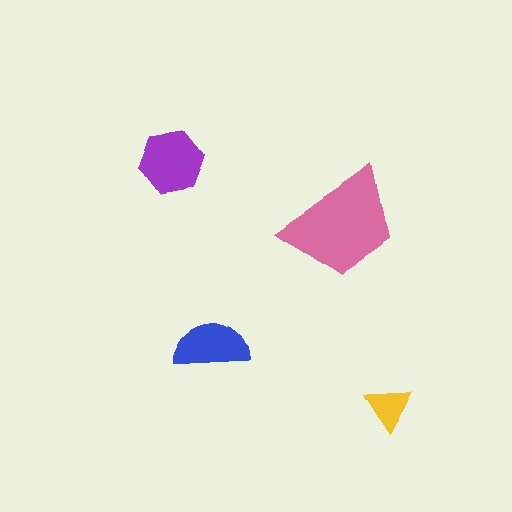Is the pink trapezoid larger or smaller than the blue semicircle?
Larger.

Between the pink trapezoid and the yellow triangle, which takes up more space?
The pink trapezoid.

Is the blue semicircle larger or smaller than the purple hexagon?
Smaller.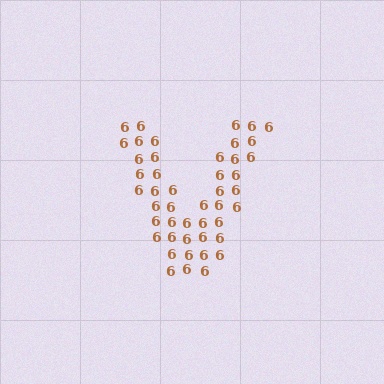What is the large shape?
The large shape is the letter V.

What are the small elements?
The small elements are digit 6's.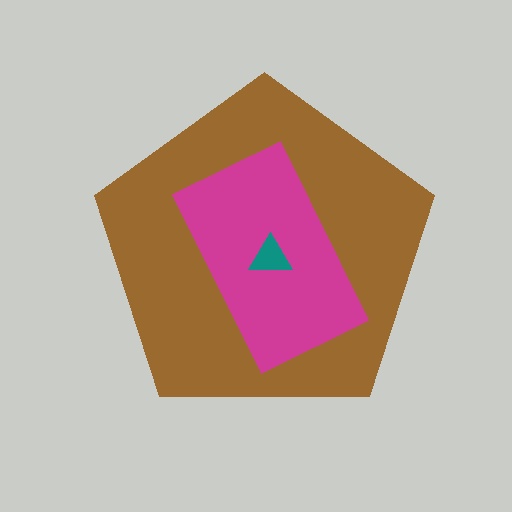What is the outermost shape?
The brown pentagon.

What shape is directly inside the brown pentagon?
The magenta rectangle.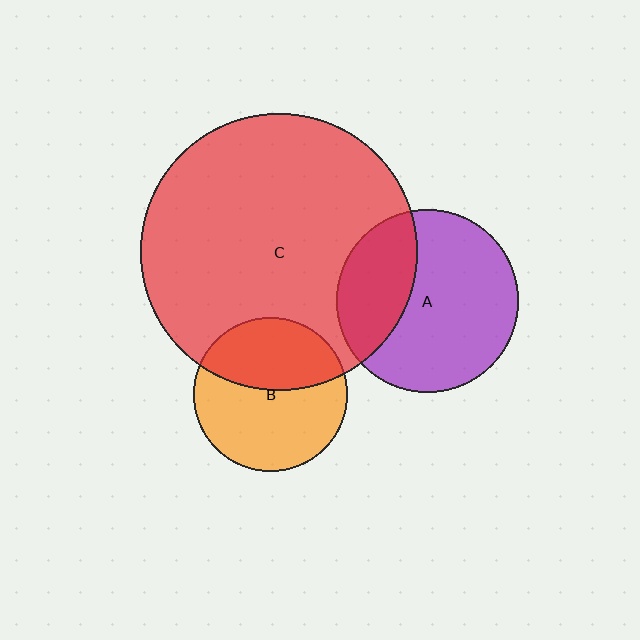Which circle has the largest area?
Circle C (red).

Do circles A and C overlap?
Yes.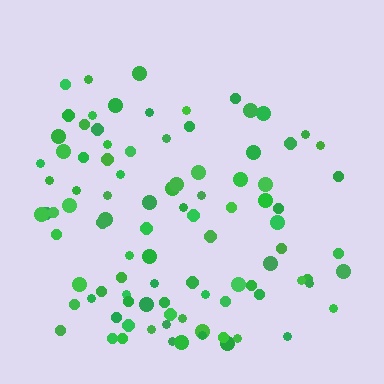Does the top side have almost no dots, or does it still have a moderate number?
Still a moderate number, just noticeably fewer than the bottom.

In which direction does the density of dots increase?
From top to bottom, with the bottom side densest.